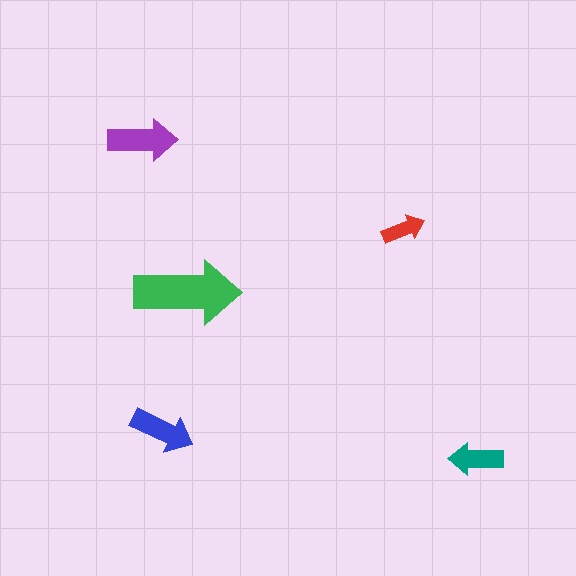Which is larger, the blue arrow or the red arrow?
The blue one.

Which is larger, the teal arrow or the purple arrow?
The purple one.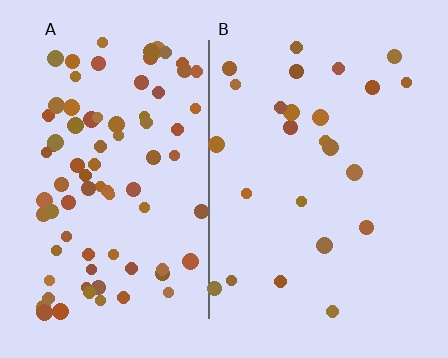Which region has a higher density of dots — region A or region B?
A (the left).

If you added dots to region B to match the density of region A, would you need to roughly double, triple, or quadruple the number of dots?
Approximately triple.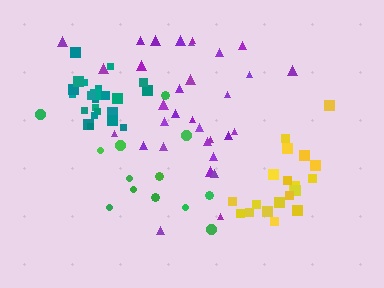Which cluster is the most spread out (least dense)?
Green.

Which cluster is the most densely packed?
Teal.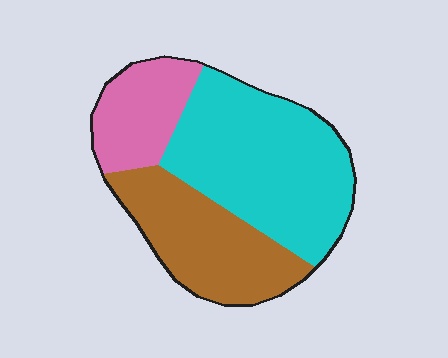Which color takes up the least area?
Pink, at roughly 20%.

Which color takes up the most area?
Cyan, at roughly 50%.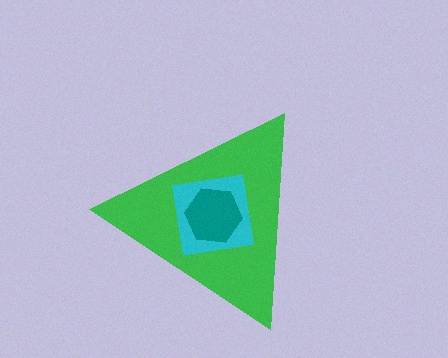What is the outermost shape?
The green triangle.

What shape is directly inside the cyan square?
The teal hexagon.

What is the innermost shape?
The teal hexagon.